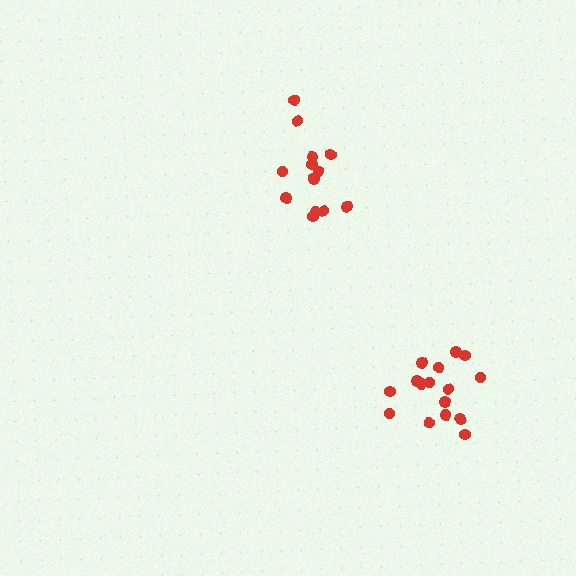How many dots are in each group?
Group 1: 13 dots, Group 2: 16 dots (29 total).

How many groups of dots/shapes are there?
There are 2 groups.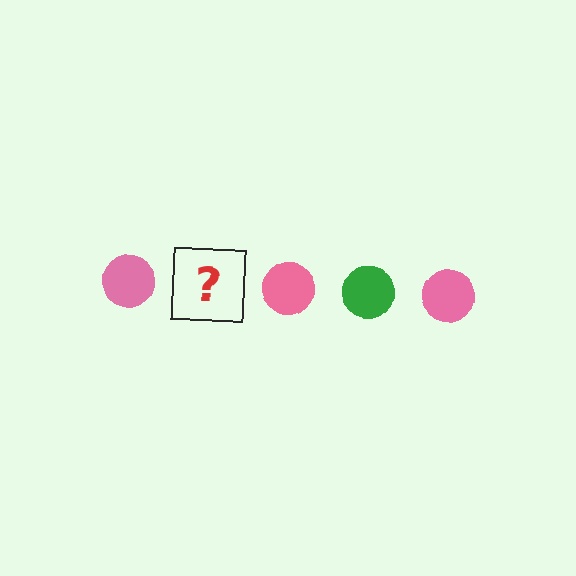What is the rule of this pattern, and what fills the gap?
The rule is that the pattern cycles through pink, green circles. The gap should be filled with a green circle.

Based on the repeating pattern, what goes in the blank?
The blank should be a green circle.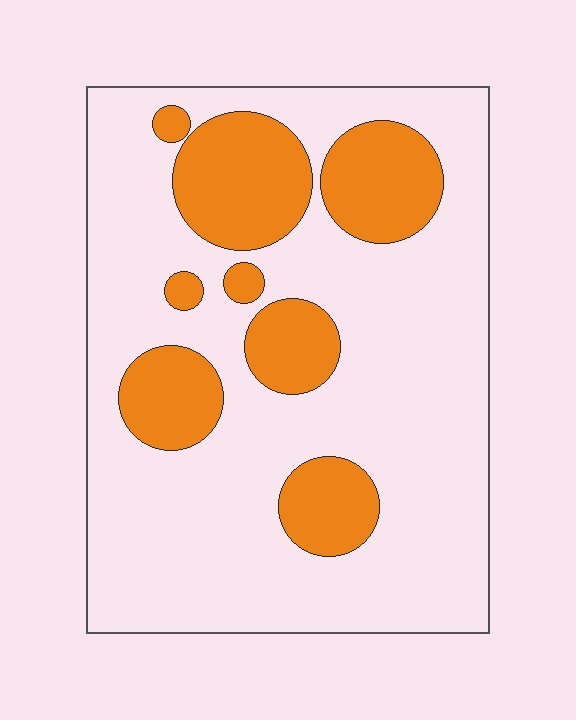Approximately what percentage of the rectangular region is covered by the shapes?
Approximately 25%.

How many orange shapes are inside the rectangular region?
8.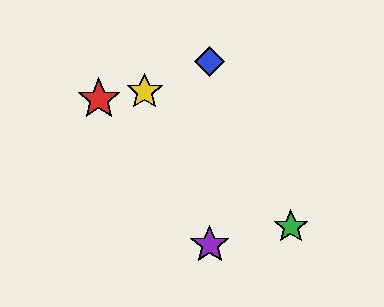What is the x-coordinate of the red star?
The red star is at x≈99.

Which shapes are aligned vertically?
The blue diamond, the purple star are aligned vertically.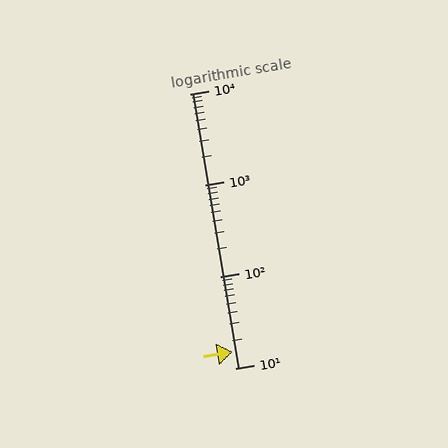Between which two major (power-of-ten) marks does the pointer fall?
The pointer is between 10 and 100.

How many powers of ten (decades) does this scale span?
The scale spans 3 decades, from 10 to 10000.